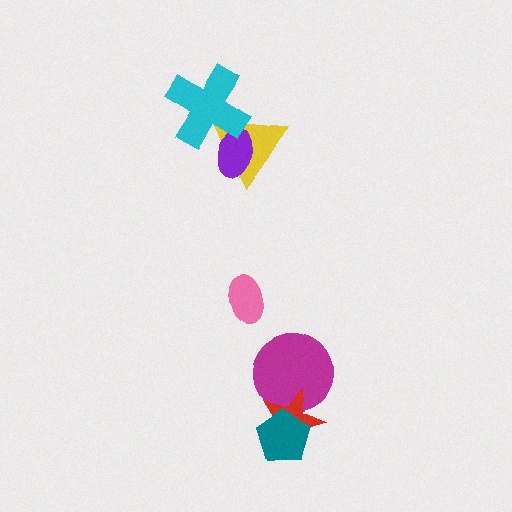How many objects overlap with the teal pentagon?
1 object overlaps with the teal pentagon.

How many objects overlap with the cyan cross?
2 objects overlap with the cyan cross.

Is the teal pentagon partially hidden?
No, no other shape covers it.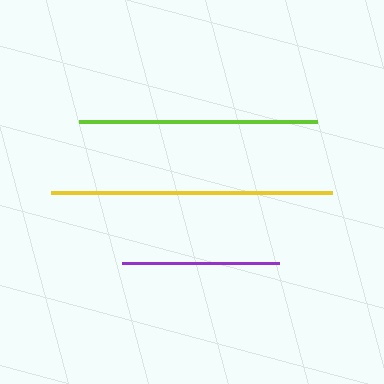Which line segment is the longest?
The yellow line is the longest at approximately 281 pixels.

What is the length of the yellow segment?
The yellow segment is approximately 281 pixels long.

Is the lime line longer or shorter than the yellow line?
The yellow line is longer than the lime line.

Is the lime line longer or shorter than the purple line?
The lime line is longer than the purple line.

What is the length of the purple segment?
The purple segment is approximately 158 pixels long.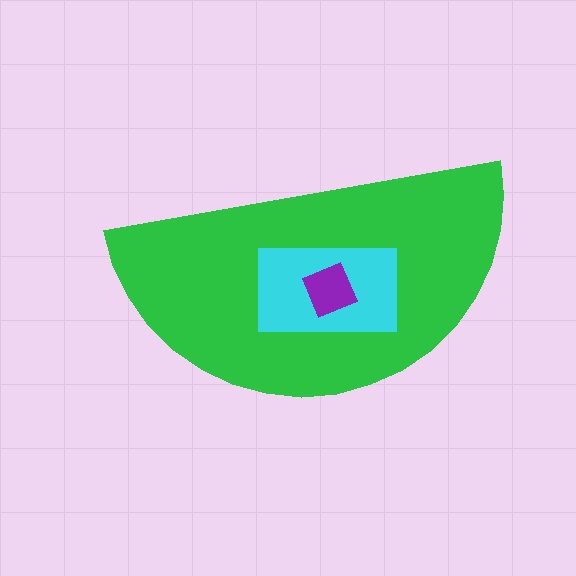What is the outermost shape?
The green semicircle.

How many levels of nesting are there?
3.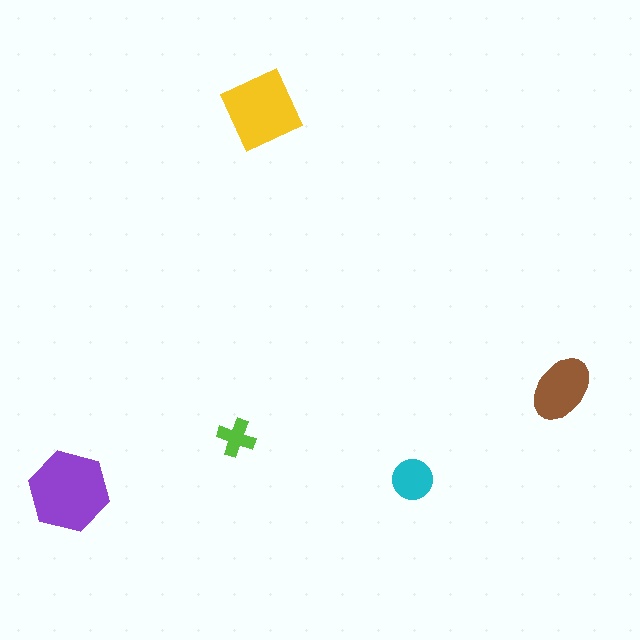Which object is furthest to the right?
The brown ellipse is rightmost.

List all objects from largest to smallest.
The purple hexagon, the yellow diamond, the brown ellipse, the cyan circle, the lime cross.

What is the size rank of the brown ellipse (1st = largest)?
3rd.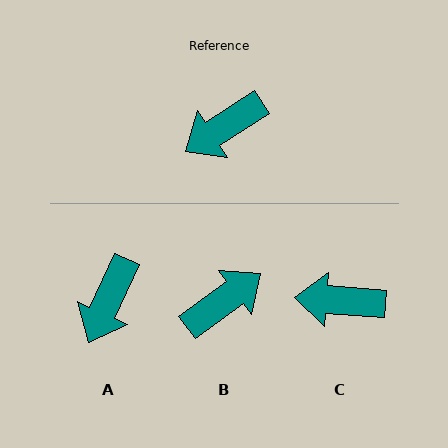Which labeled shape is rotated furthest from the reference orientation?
B, about 177 degrees away.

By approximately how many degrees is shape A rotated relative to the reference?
Approximately 32 degrees counter-clockwise.